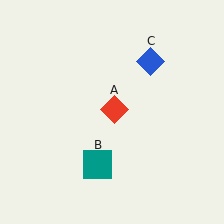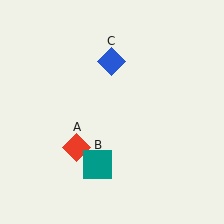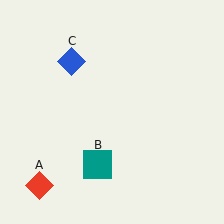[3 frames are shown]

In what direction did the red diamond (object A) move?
The red diamond (object A) moved down and to the left.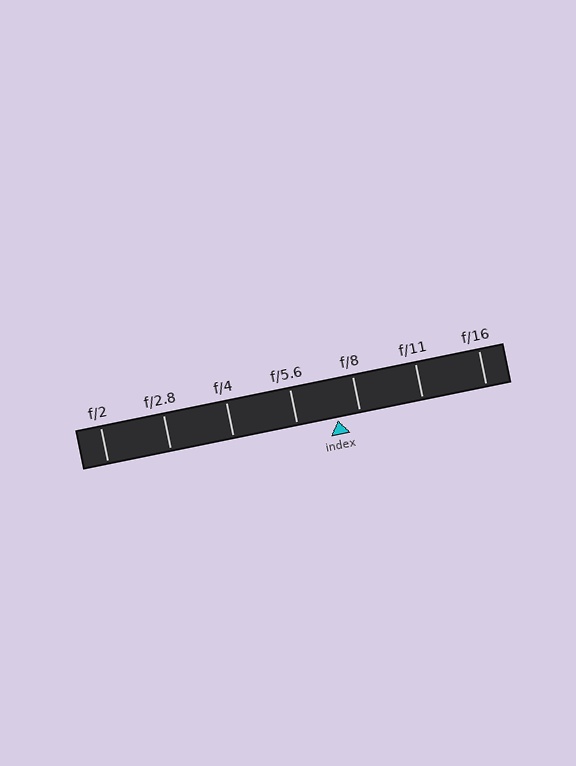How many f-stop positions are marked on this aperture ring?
There are 7 f-stop positions marked.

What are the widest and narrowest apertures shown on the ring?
The widest aperture shown is f/2 and the narrowest is f/16.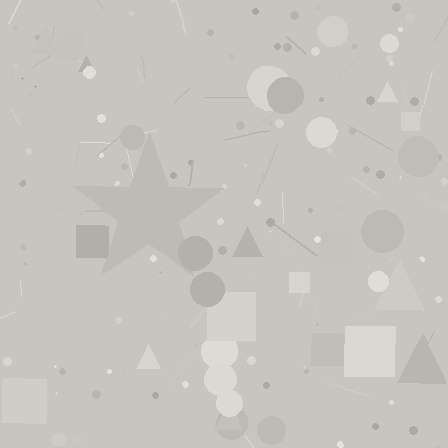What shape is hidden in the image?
A star is hidden in the image.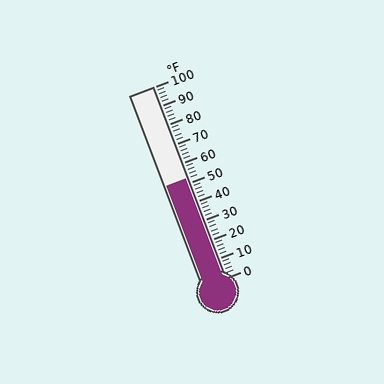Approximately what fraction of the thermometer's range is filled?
The thermometer is filled to approximately 50% of its range.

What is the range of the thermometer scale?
The thermometer scale ranges from 0°F to 100°F.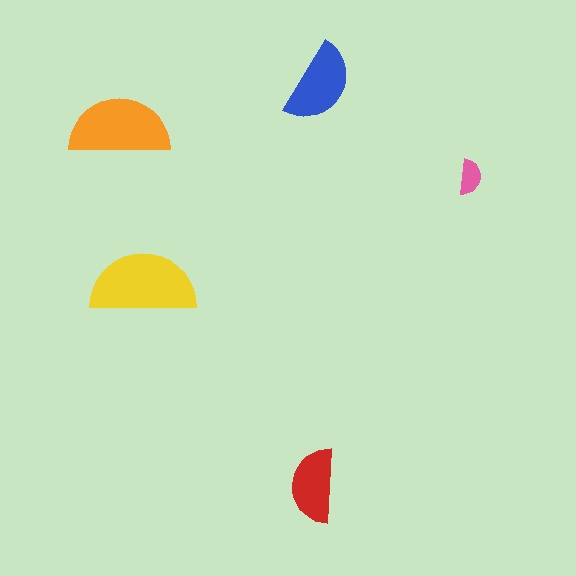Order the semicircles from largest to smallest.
the yellow one, the orange one, the blue one, the red one, the pink one.